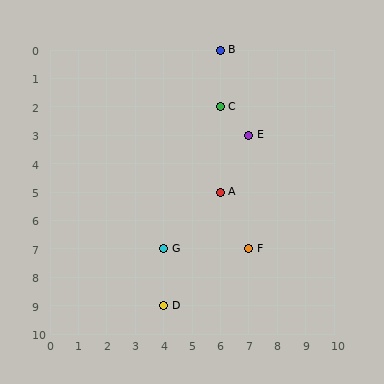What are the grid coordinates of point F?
Point F is at grid coordinates (7, 7).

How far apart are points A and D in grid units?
Points A and D are 2 columns and 4 rows apart (about 4.5 grid units diagonally).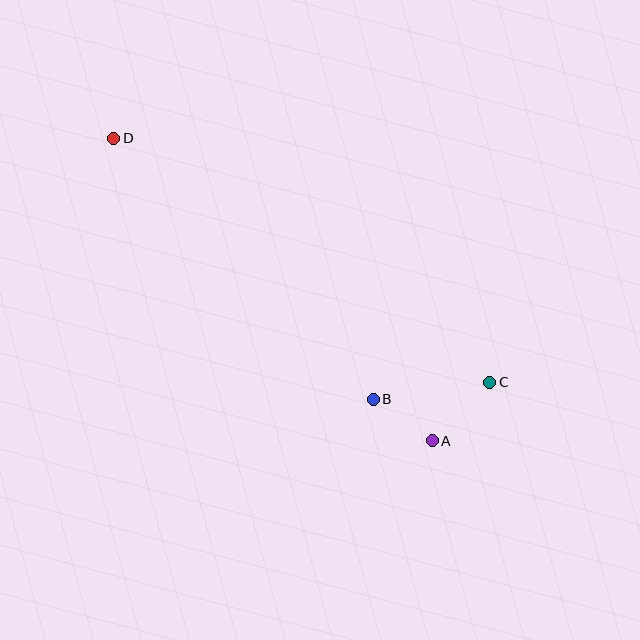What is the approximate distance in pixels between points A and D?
The distance between A and D is approximately 439 pixels.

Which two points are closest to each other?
Points A and B are closest to each other.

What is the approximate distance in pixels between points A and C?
The distance between A and C is approximately 82 pixels.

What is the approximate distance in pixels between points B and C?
The distance between B and C is approximately 118 pixels.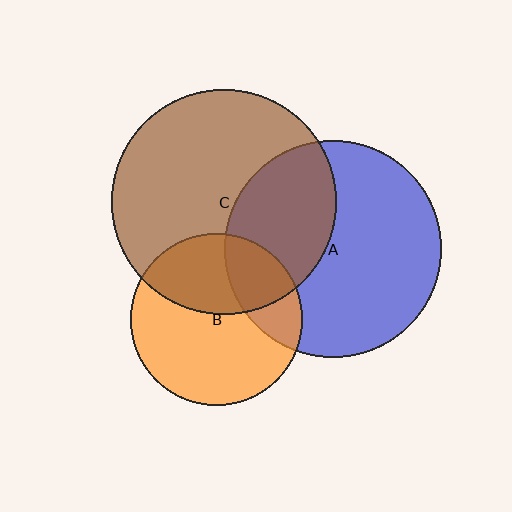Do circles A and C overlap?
Yes.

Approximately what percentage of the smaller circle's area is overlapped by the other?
Approximately 35%.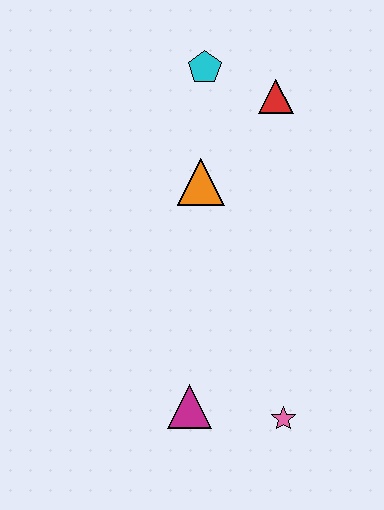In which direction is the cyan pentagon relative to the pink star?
The cyan pentagon is above the pink star.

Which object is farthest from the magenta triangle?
The cyan pentagon is farthest from the magenta triangle.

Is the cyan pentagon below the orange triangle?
No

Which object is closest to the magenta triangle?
The pink star is closest to the magenta triangle.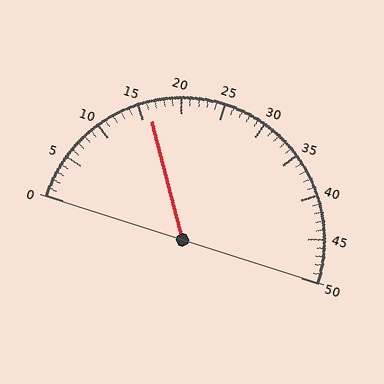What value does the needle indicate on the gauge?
The needle indicates approximately 16.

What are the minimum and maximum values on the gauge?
The gauge ranges from 0 to 50.